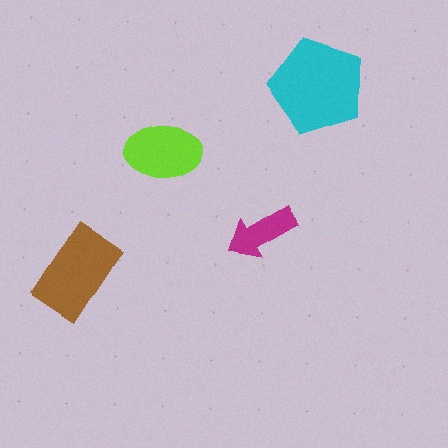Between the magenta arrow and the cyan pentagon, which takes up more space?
The cyan pentagon.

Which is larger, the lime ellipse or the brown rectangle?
The brown rectangle.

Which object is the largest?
The cyan pentagon.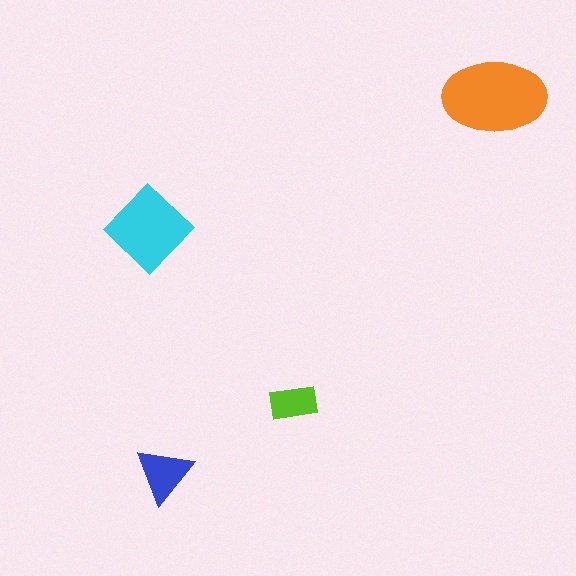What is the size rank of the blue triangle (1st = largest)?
3rd.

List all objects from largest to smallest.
The orange ellipse, the cyan diamond, the blue triangle, the lime rectangle.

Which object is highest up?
The orange ellipse is topmost.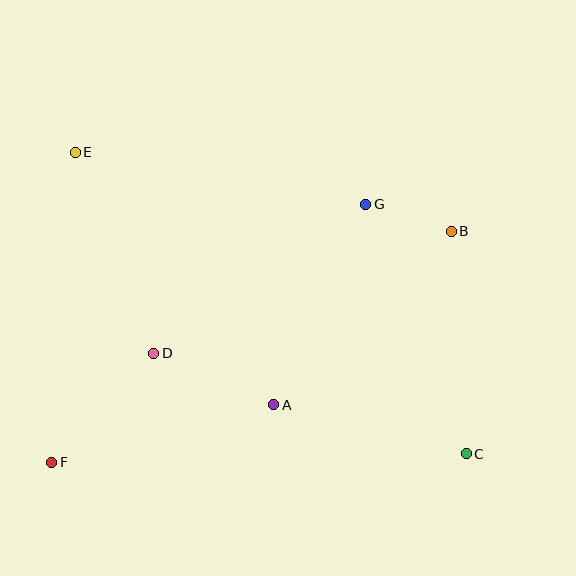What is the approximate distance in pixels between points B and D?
The distance between B and D is approximately 322 pixels.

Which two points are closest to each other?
Points B and G are closest to each other.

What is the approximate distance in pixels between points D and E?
The distance between D and E is approximately 216 pixels.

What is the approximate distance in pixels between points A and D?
The distance between A and D is approximately 131 pixels.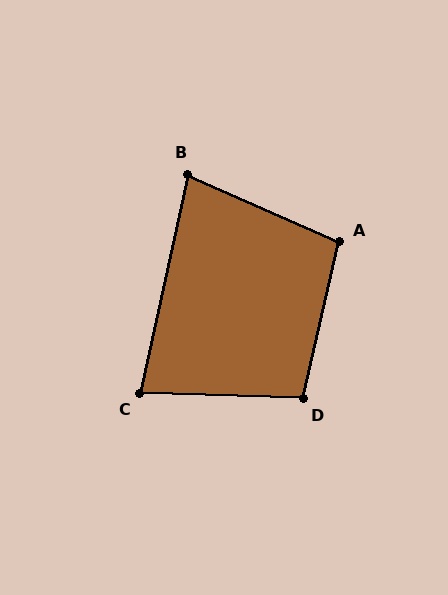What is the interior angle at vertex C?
Approximately 79 degrees (acute).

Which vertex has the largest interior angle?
D, at approximately 101 degrees.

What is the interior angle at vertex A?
Approximately 101 degrees (obtuse).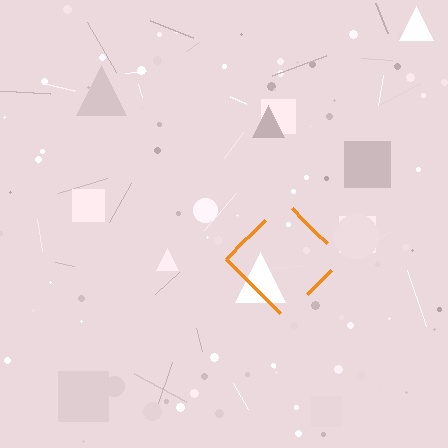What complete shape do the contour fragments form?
The contour fragments form a diamond.